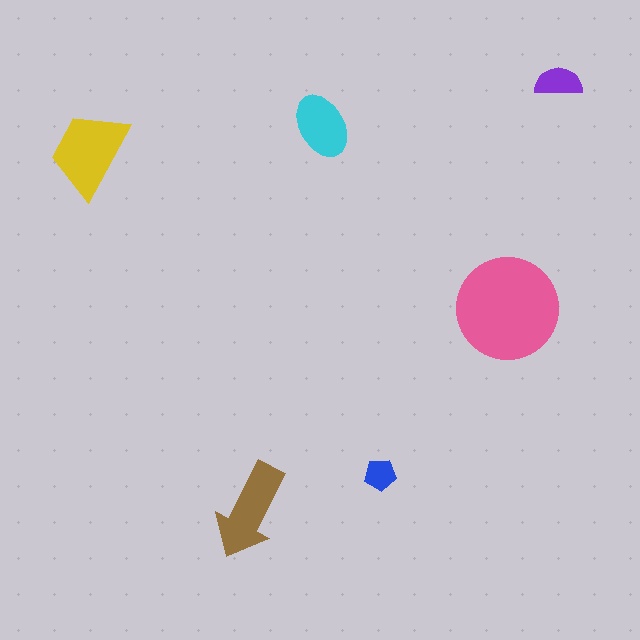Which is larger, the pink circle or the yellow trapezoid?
The pink circle.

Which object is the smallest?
The blue pentagon.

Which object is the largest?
The pink circle.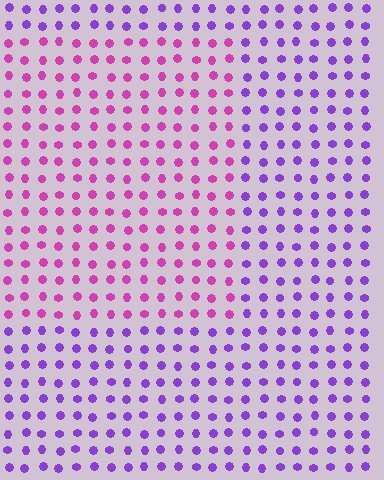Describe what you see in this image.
The image is filled with small purple elements in a uniform arrangement. A rectangle-shaped region is visible where the elements are tinted to a slightly different hue, forming a subtle color boundary.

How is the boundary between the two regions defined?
The boundary is defined purely by a slight shift in hue (about 44 degrees). Spacing, size, and orientation are identical on both sides.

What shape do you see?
I see a rectangle.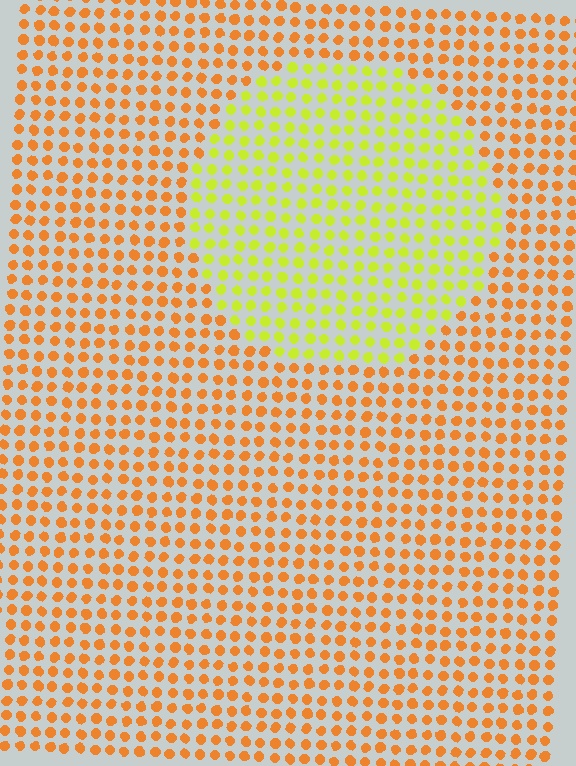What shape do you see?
I see a circle.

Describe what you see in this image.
The image is filled with small orange elements in a uniform arrangement. A circle-shaped region is visible where the elements are tinted to a slightly different hue, forming a subtle color boundary.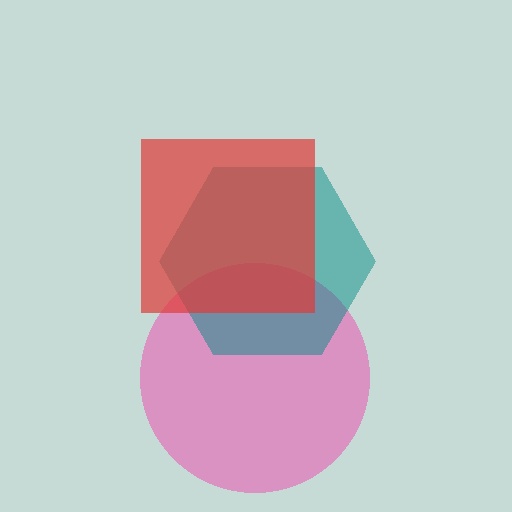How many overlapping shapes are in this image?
There are 3 overlapping shapes in the image.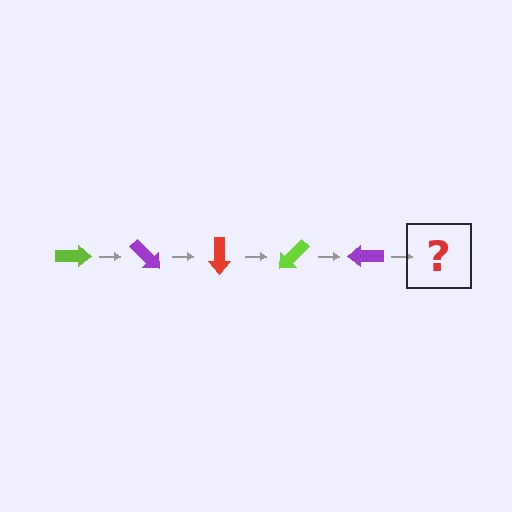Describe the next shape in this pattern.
It should be a red arrow, rotated 225 degrees from the start.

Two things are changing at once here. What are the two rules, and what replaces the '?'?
The two rules are that it rotates 45 degrees each step and the color cycles through lime, purple, and red. The '?' should be a red arrow, rotated 225 degrees from the start.